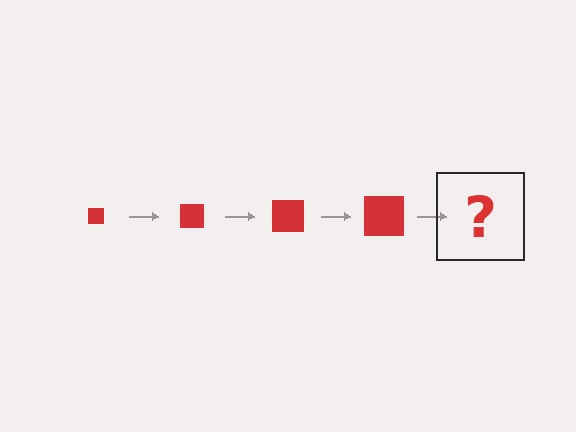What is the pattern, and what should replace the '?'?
The pattern is that the square gets progressively larger each step. The '?' should be a red square, larger than the previous one.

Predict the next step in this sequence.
The next step is a red square, larger than the previous one.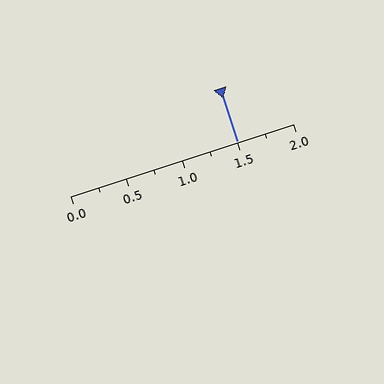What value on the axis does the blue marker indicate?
The marker indicates approximately 1.5.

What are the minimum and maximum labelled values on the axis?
The axis runs from 0.0 to 2.0.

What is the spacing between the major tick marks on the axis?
The major ticks are spaced 0.5 apart.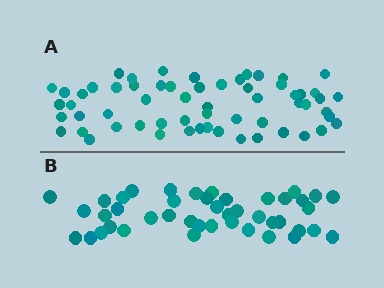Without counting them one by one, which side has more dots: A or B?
Region A (the top region) has more dots.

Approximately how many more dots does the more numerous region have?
Region A has approximately 15 more dots than region B.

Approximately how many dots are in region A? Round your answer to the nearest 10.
About 60 dots.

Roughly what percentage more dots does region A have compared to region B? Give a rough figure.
About 35% more.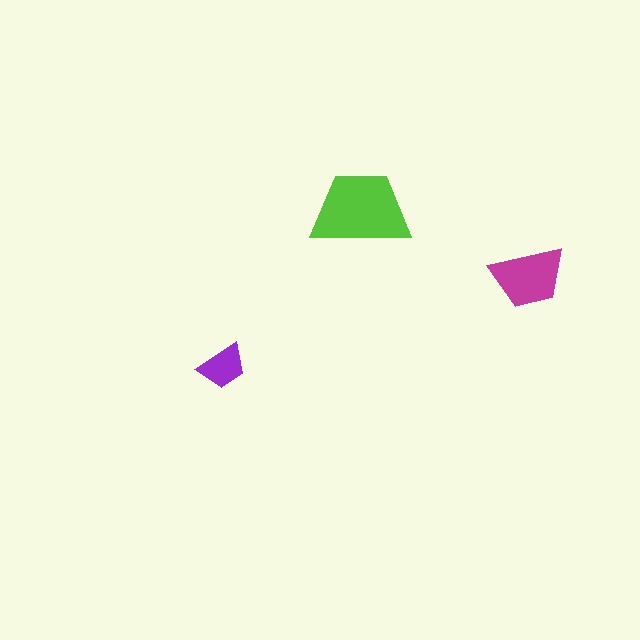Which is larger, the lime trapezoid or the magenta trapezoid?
The lime one.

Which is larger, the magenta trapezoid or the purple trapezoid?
The magenta one.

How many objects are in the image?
There are 3 objects in the image.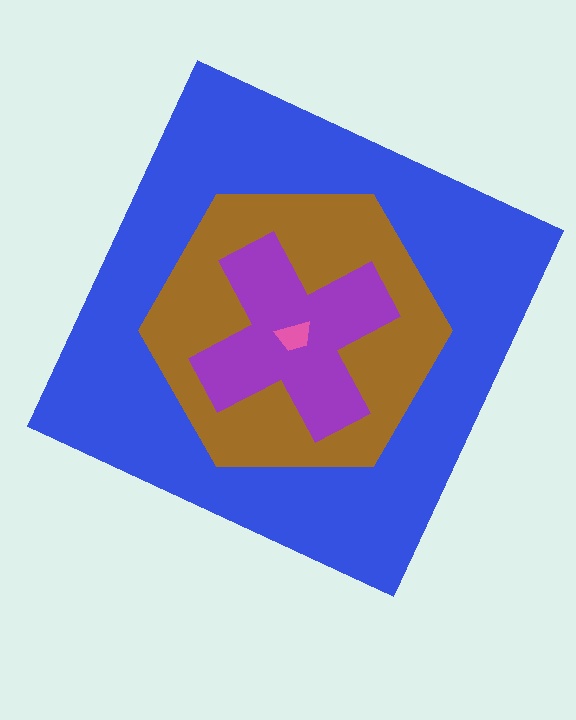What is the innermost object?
The pink trapezoid.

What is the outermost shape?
The blue square.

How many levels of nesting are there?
4.